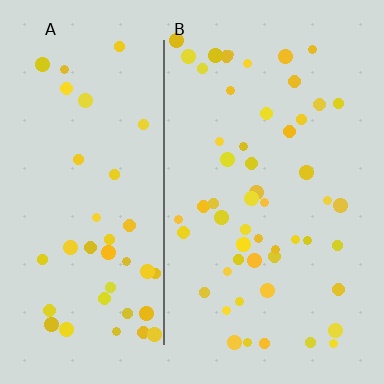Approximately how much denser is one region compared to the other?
Approximately 1.3× — region B over region A.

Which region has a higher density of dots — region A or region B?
B (the right).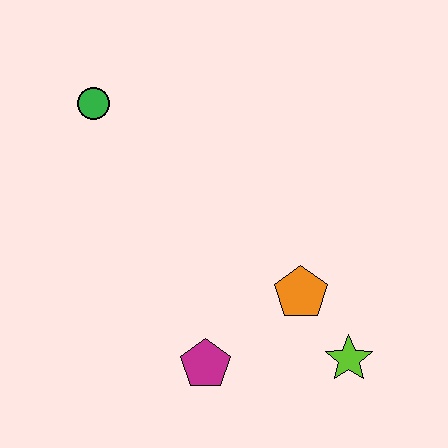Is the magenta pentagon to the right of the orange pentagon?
No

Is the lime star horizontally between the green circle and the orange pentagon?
No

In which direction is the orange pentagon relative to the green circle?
The orange pentagon is to the right of the green circle.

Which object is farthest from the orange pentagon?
The green circle is farthest from the orange pentagon.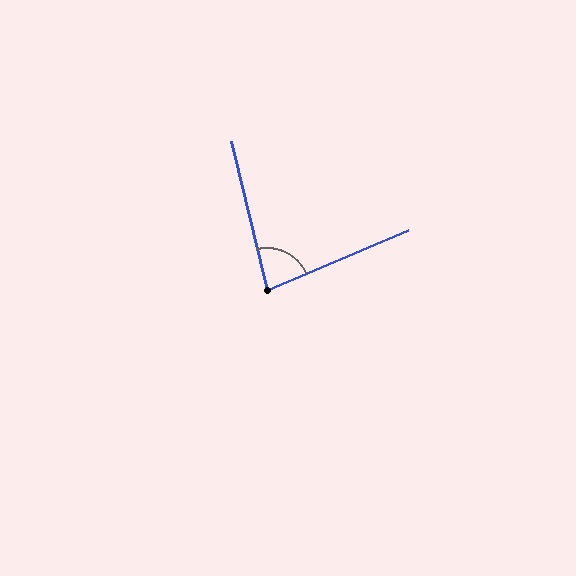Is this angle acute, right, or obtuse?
It is acute.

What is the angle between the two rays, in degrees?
Approximately 80 degrees.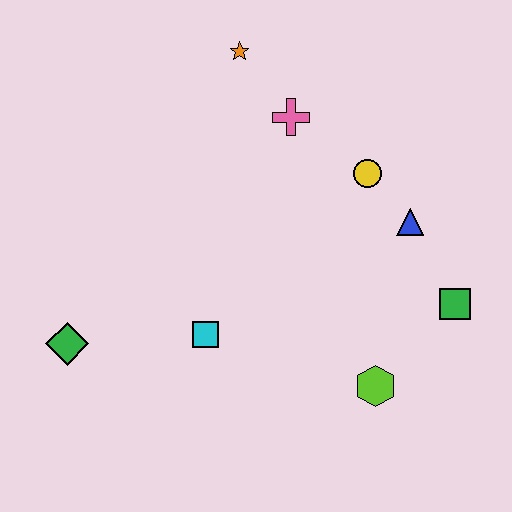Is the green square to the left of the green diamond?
No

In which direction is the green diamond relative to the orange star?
The green diamond is below the orange star.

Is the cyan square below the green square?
Yes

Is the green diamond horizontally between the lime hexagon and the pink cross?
No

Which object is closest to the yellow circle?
The blue triangle is closest to the yellow circle.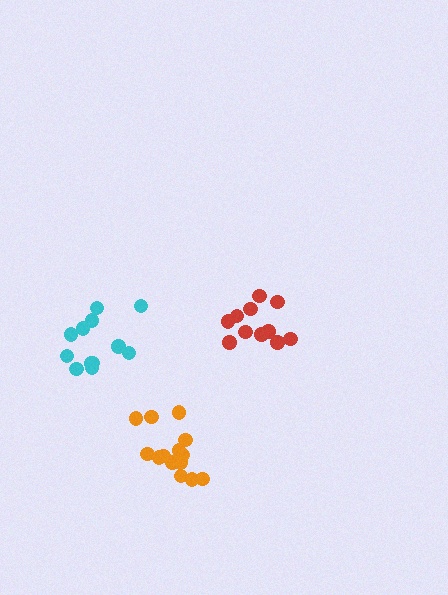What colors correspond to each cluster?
The clusters are colored: orange, red, cyan.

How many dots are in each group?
Group 1: 14 dots, Group 2: 11 dots, Group 3: 12 dots (37 total).